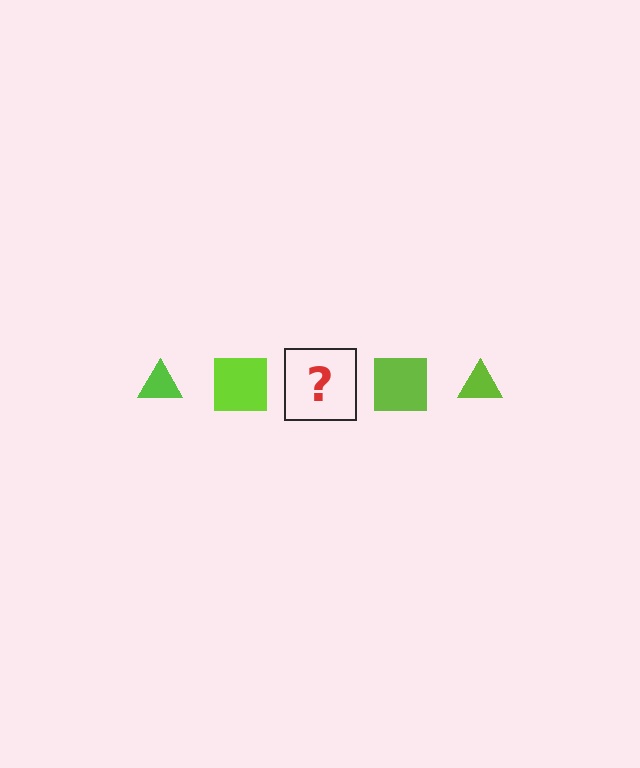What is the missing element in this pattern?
The missing element is a lime triangle.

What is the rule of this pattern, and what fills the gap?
The rule is that the pattern cycles through triangle, square shapes in lime. The gap should be filled with a lime triangle.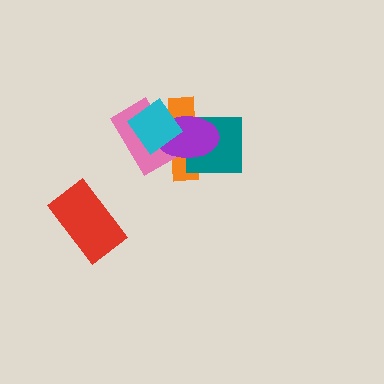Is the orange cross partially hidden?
Yes, it is partially covered by another shape.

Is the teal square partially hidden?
Yes, it is partially covered by another shape.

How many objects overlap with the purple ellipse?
4 objects overlap with the purple ellipse.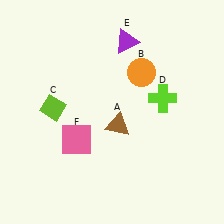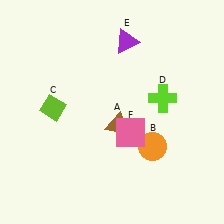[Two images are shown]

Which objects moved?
The objects that moved are: the orange circle (B), the pink square (F).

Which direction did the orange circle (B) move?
The orange circle (B) moved down.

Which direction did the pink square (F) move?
The pink square (F) moved right.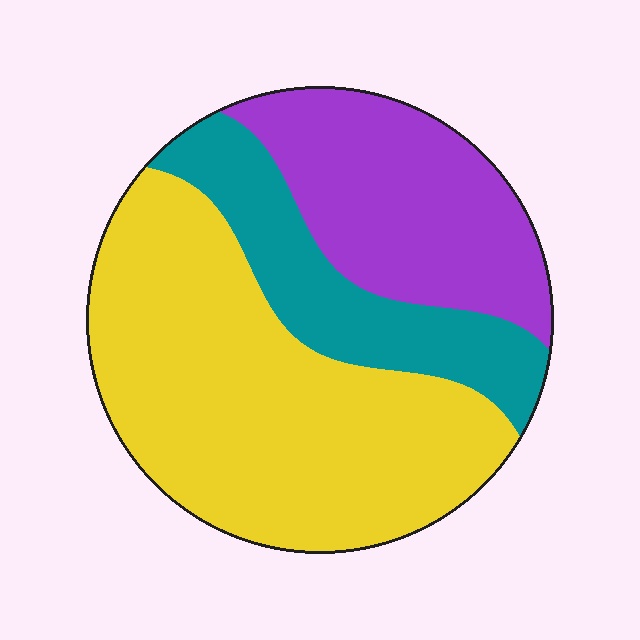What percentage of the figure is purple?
Purple covers about 25% of the figure.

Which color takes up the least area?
Teal, at roughly 20%.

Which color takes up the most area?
Yellow, at roughly 50%.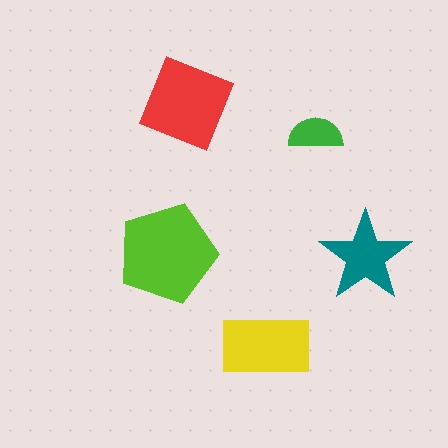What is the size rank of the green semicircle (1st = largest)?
5th.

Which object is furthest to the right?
The teal star is rightmost.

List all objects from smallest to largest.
The green semicircle, the teal star, the yellow rectangle, the red square, the lime pentagon.